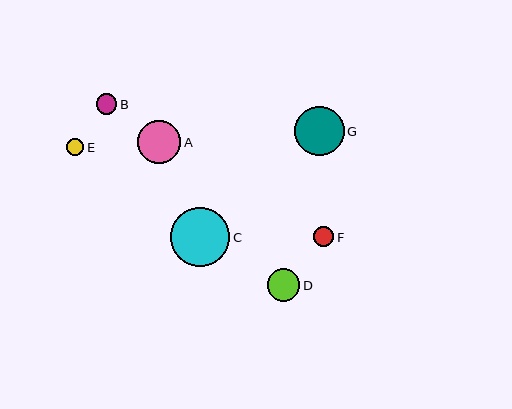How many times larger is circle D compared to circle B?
Circle D is approximately 1.6 times the size of circle B.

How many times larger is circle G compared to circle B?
Circle G is approximately 2.4 times the size of circle B.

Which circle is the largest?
Circle C is the largest with a size of approximately 59 pixels.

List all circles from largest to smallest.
From largest to smallest: C, G, A, D, B, F, E.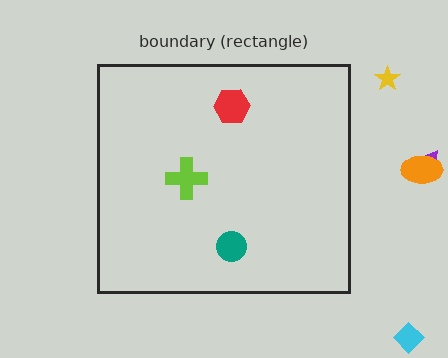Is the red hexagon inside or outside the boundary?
Inside.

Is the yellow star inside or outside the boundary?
Outside.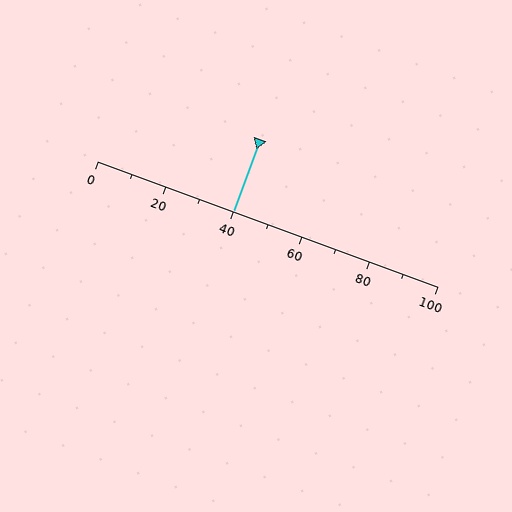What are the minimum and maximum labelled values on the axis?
The axis runs from 0 to 100.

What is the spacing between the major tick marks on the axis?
The major ticks are spaced 20 apart.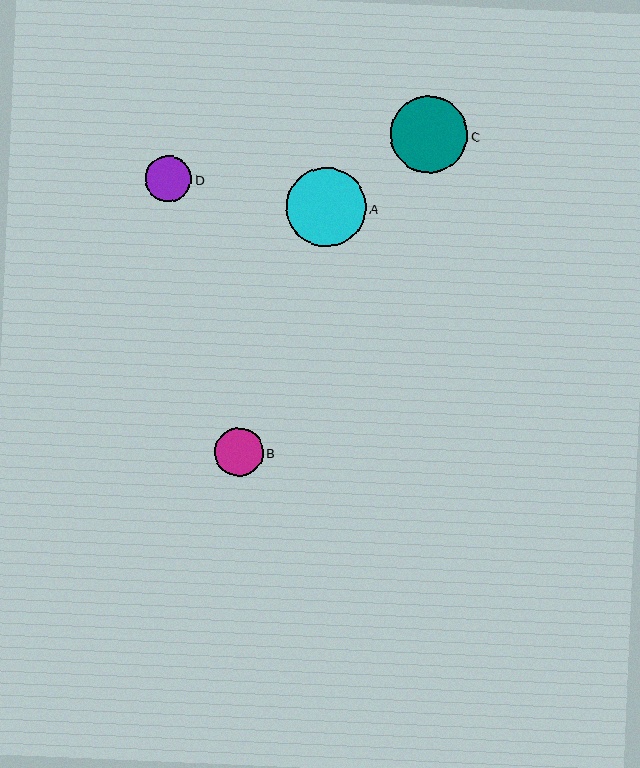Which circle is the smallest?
Circle D is the smallest with a size of approximately 46 pixels.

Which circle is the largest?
Circle A is the largest with a size of approximately 80 pixels.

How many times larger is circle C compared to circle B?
Circle C is approximately 1.6 times the size of circle B.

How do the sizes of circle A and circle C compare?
Circle A and circle C are approximately the same size.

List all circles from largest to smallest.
From largest to smallest: A, C, B, D.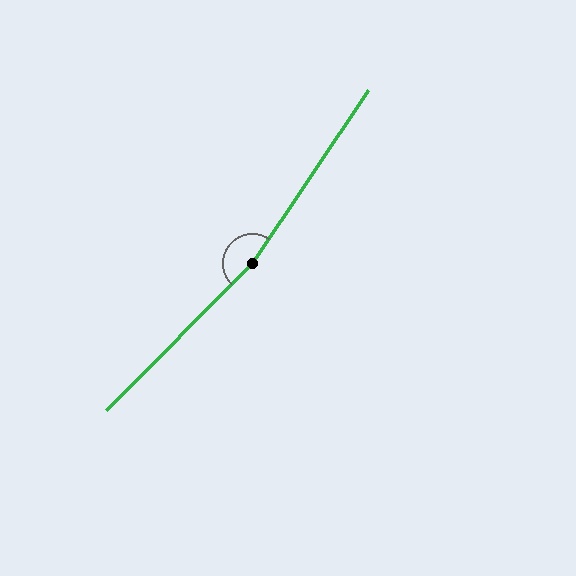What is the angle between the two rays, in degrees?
Approximately 169 degrees.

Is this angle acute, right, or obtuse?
It is obtuse.